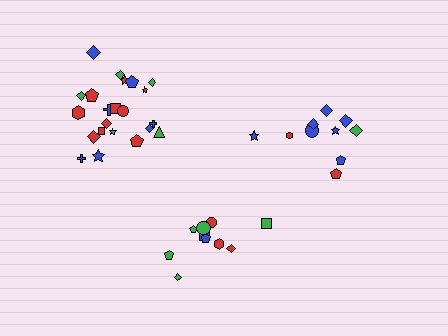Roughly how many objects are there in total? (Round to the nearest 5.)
Roughly 40 objects in total.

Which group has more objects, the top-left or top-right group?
The top-left group.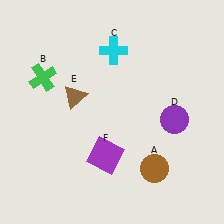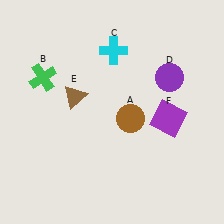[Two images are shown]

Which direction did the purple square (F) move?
The purple square (F) moved right.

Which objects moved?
The objects that moved are: the brown circle (A), the purple circle (D), the purple square (F).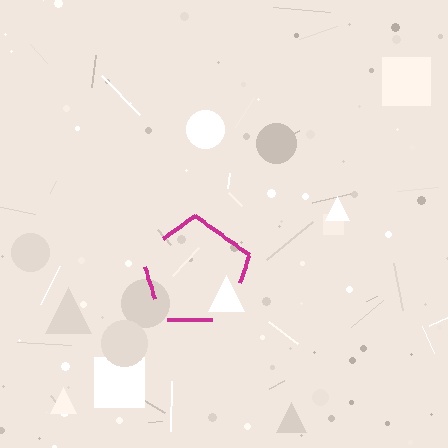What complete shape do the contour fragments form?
The contour fragments form a pentagon.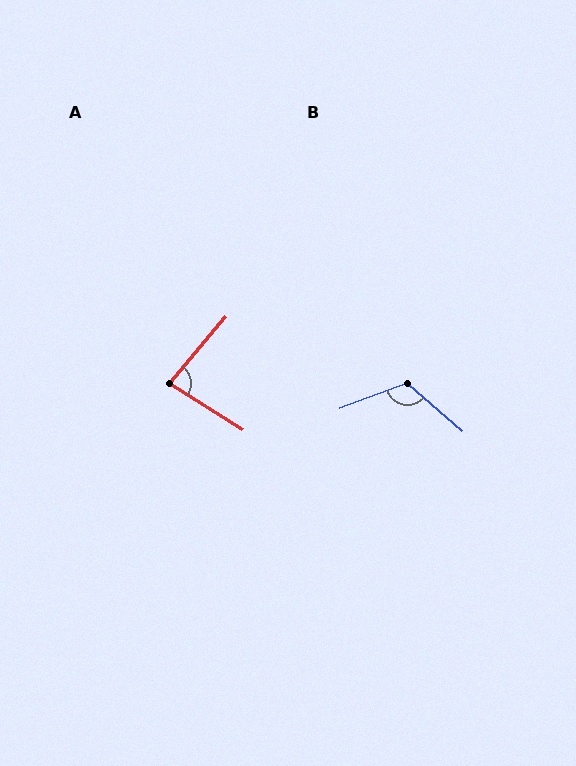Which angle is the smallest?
A, at approximately 82 degrees.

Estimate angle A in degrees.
Approximately 82 degrees.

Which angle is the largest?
B, at approximately 118 degrees.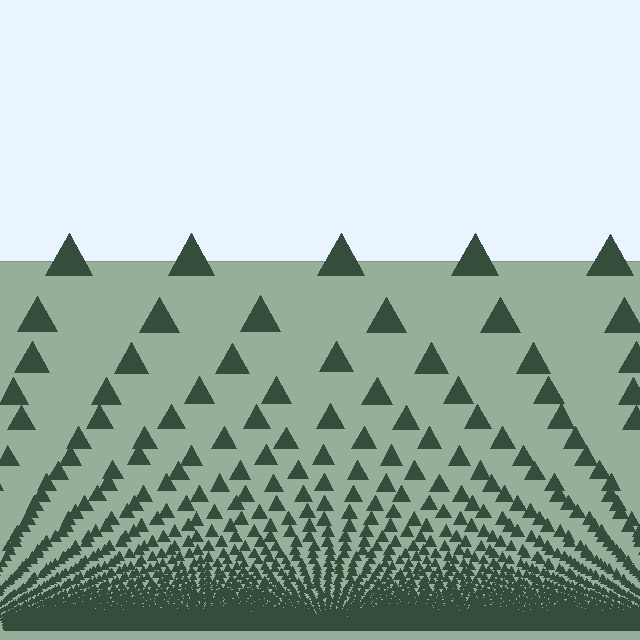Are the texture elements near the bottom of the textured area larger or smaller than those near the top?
Smaller. The gradient is inverted — elements near the bottom are smaller and denser.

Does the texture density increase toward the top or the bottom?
Density increases toward the bottom.